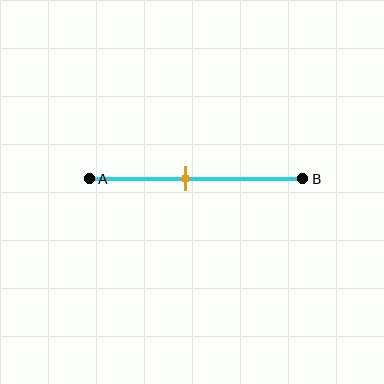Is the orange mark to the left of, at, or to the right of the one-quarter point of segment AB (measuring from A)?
The orange mark is to the right of the one-quarter point of segment AB.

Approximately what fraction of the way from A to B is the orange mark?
The orange mark is approximately 45% of the way from A to B.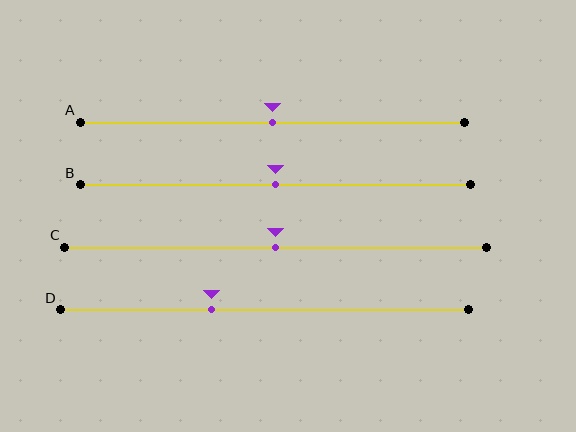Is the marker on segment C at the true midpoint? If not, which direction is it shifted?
Yes, the marker on segment C is at the true midpoint.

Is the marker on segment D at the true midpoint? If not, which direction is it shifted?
No, the marker on segment D is shifted to the left by about 13% of the segment length.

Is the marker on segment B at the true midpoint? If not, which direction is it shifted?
Yes, the marker on segment B is at the true midpoint.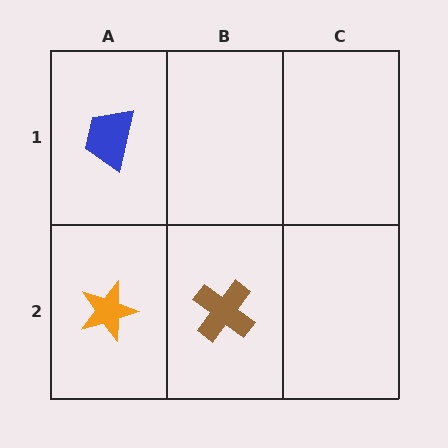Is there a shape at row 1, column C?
No, that cell is empty.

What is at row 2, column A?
An orange star.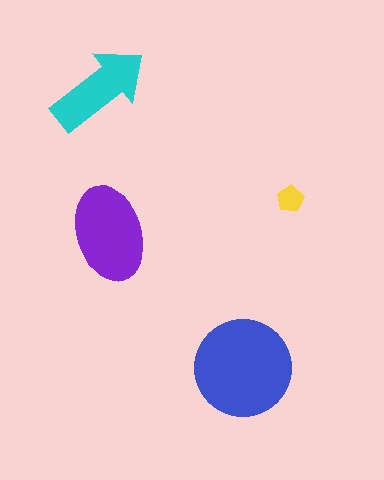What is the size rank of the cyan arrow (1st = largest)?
3rd.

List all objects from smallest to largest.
The yellow pentagon, the cyan arrow, the purple ellipse, the blue circle.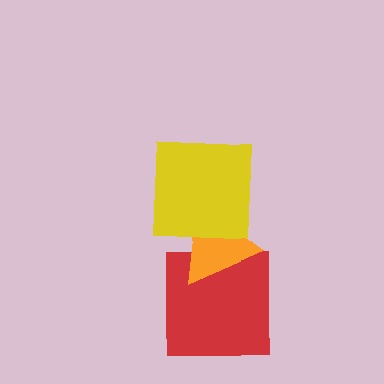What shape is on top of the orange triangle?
The yellow square is on top of the orange triangle.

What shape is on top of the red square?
The orange triangle is on top of the red square.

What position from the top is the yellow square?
The yellow square is 1st from the top.